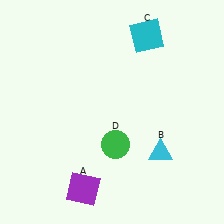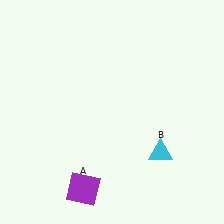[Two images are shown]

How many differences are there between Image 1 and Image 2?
There are 2 differences between the two images.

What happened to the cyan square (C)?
The cyan square (C) was removed in Image 2. It was in the top-right area of Image 1.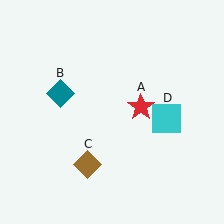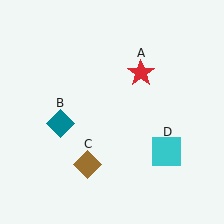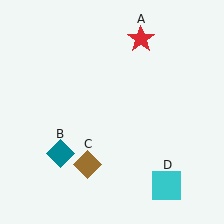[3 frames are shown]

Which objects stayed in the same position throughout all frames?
Brown diamond (object C) remained stationary.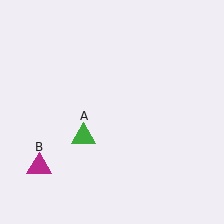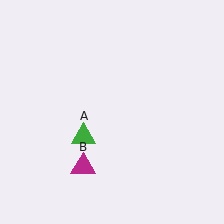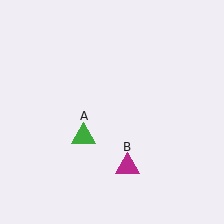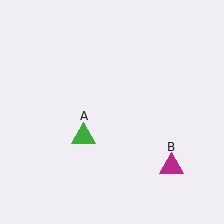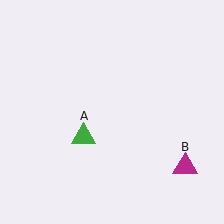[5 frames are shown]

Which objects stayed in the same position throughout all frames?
Green triangle (object A) remained stationary.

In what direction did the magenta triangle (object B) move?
The magenta triangle (object B) moved right.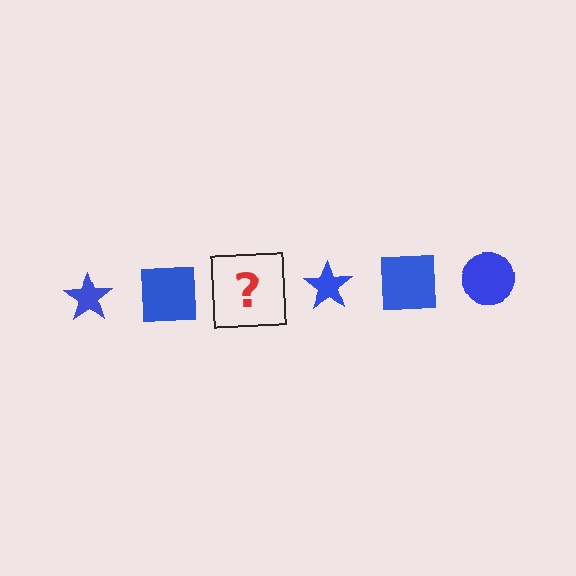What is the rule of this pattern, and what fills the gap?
The rule is that the pattern cycles through star, square, circle shapes in blue. The gap should be filled with a blue circle.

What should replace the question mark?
The question mark should be replaced with a blue circle.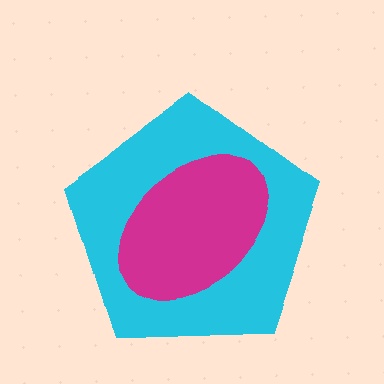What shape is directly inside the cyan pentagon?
The magenta ellipse.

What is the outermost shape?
The cyan pentagon.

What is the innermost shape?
The magenta ellipse.